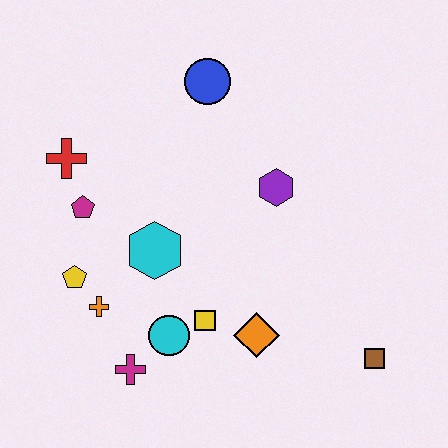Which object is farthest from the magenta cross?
The blue circle is farthest from the magenta cross.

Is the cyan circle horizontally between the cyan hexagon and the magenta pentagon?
No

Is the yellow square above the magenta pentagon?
No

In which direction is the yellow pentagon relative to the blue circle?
The yellow pentagon is below the blue circle.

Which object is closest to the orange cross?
The yellow pentagon is closest to the orange cross.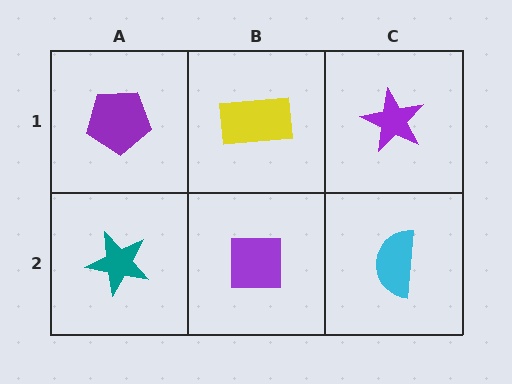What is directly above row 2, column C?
A purple star.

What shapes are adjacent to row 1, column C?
A cyan semicircle (row 2, column C), a yellow rectangle (row 1, column B).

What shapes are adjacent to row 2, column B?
A yellow rectangle (row 1, column B), a teal star (row 2, column A), a cyan semicircle (row 2, column C).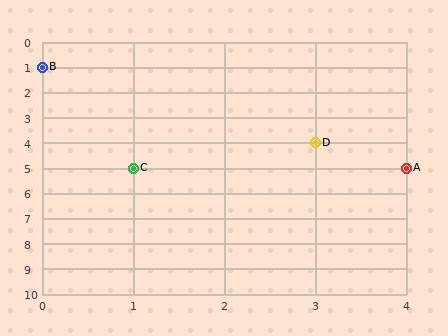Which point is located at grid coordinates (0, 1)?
Point B is at (0, 1).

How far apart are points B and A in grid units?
Points B and A are 4 columns and 4 rows apart (about 5.7 grid units diagonally).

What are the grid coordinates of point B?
Point B is at grid coordinates (0, 1).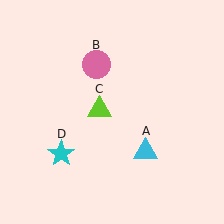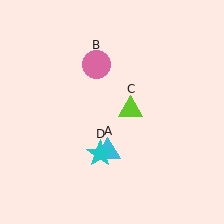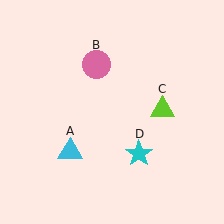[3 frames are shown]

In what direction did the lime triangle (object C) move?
The lime triangle (object C) moved right.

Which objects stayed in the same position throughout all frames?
Pink circle (object B) remained stationary.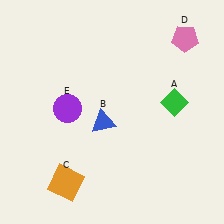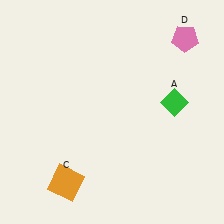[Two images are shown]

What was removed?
The blue triangle (B), the purple circle (E) were removed in Image 2.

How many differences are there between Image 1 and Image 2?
There are 2 differences between the two images.